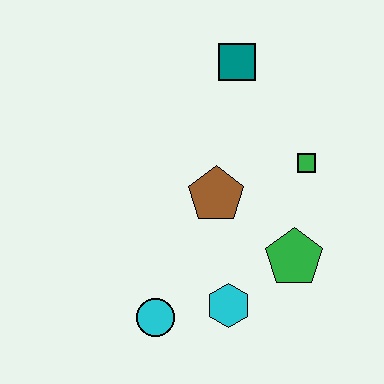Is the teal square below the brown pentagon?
No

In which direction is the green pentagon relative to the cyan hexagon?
The green pentagon is to the right of the cyan hexagon.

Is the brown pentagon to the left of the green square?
Yes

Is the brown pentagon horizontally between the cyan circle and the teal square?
Yes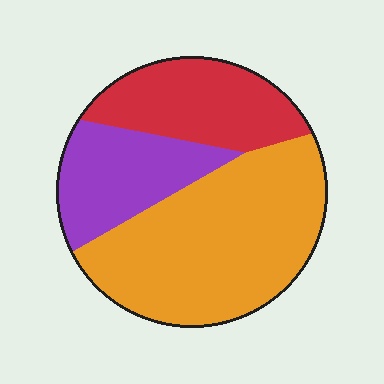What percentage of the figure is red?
Red takes up about one quarter (1/4) of the figure.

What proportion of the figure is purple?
Purple covers roughly 20% of the figure.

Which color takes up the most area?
Orange, at roughly 55%.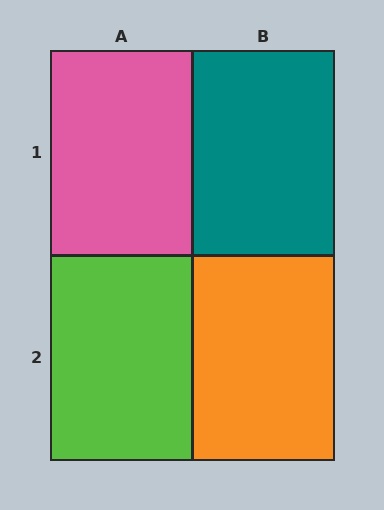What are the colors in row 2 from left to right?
Lime, orange.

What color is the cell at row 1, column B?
Teal.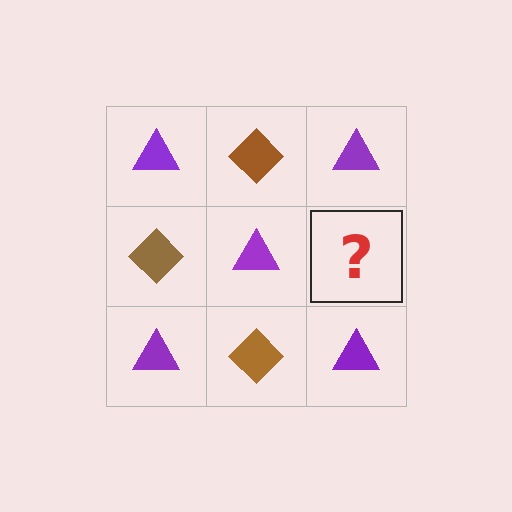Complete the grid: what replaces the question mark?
The question mark should be replaced with a brown diamond.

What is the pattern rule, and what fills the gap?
The rule is that it alternates purple triangle and brown diamond in a checkerboard pattern. The gap should be filled with a brown diamond.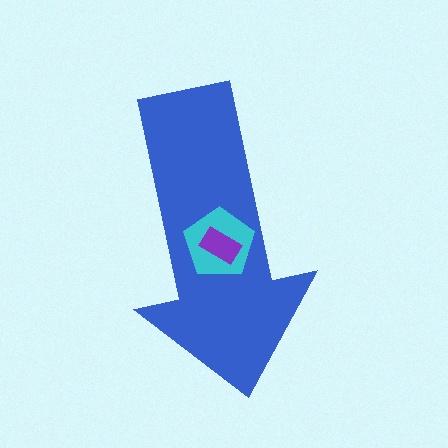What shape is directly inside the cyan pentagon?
The purple rectangle.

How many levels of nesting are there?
3.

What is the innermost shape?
The purple rectangle.